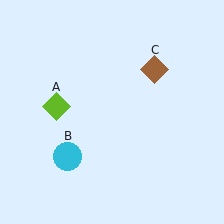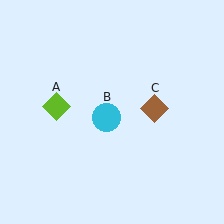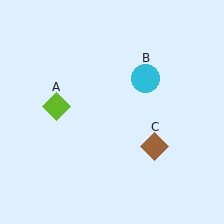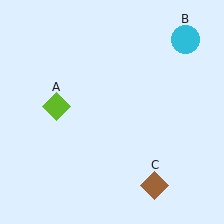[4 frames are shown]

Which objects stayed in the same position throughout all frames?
Lime diamond (object A) remained stationary.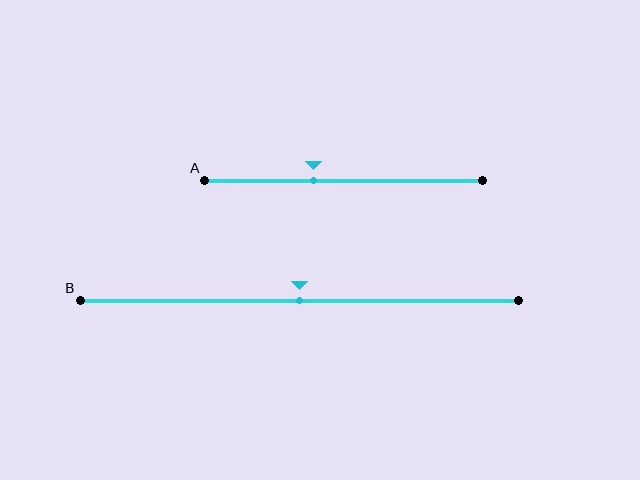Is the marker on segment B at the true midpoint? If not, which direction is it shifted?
Yes, the marker on segment B is at the true midpoint.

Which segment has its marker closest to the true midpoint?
Segment B has its marker closest to the true midpoint.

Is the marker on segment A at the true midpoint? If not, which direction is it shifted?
No, the marker on segment A is shifted to the left by about 11% of the segment length.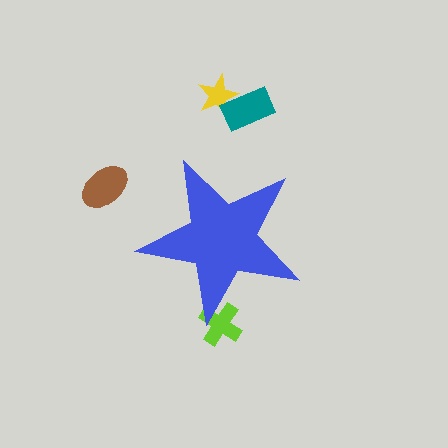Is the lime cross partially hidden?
Yes, the lime cross is partially hidden behind the blue star.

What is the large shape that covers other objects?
A blue star.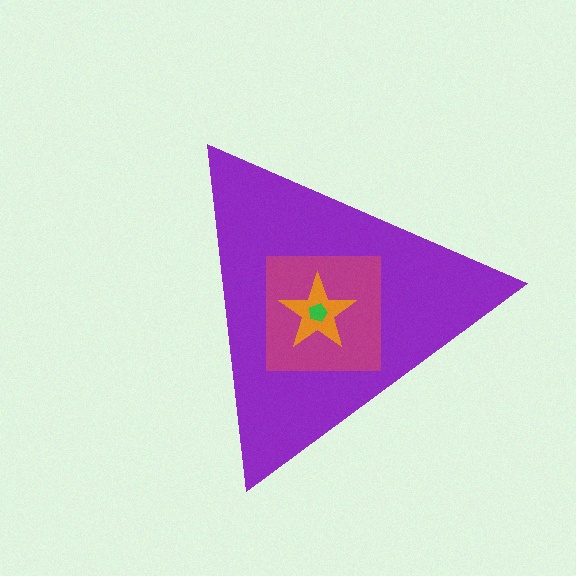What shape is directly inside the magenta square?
The orange star.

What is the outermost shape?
The purple triangle.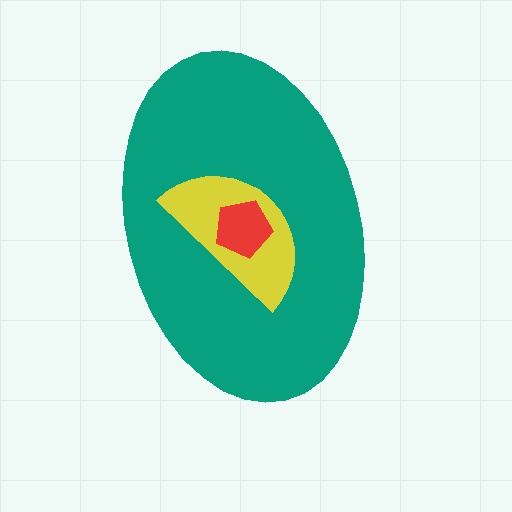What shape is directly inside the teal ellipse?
The yellow semicircle.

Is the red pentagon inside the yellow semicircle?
Yes.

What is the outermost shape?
The teal ellipse.